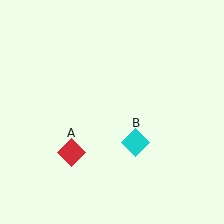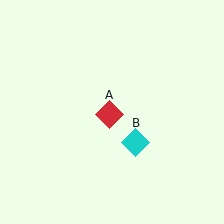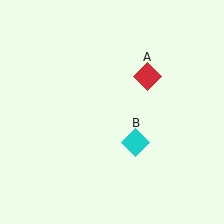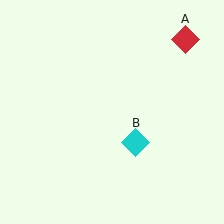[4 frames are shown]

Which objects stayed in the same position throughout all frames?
Cyan diamond (object B) remained stationary.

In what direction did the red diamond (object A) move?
The red diamond (object A) moved up and to the right.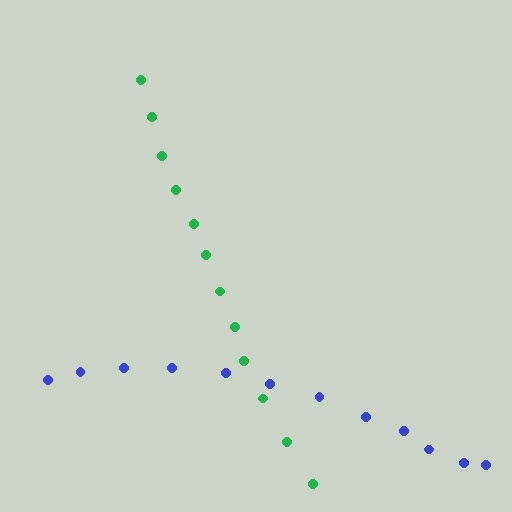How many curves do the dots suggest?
There are 2 distinct paths.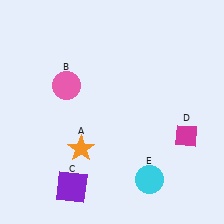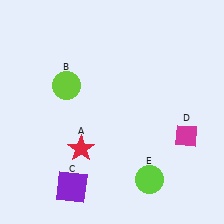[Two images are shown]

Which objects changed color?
A changed from orange to red. B changed from pink to lime. E changed from cyan to lime.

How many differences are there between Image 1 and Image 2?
There are 3 differences between the two images.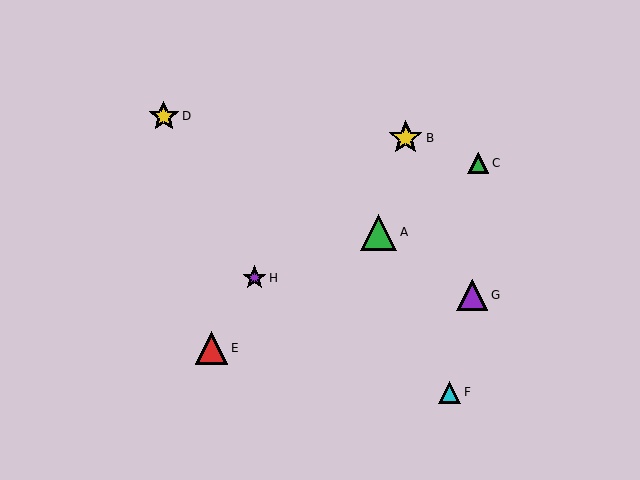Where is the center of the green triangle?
The center of the green triangle is at (478, 163).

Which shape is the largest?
The green triangle (labeled A) is the largest.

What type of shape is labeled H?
Shape H is a purple star.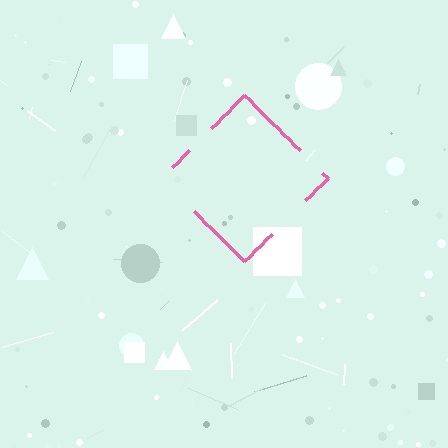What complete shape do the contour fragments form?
The contour fragments form a diamond.